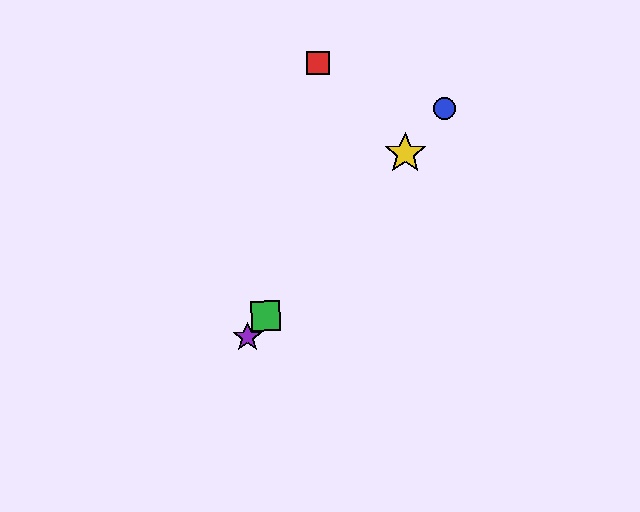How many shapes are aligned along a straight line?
4 shapes (the blue circle, the green square, the yellow star, the purple star) are aligned along a straight line.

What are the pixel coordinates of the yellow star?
The yellow star is at (405, 153).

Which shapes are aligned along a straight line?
The blue circle, the green square, the yellow star, the purple star are aligned along a straight line.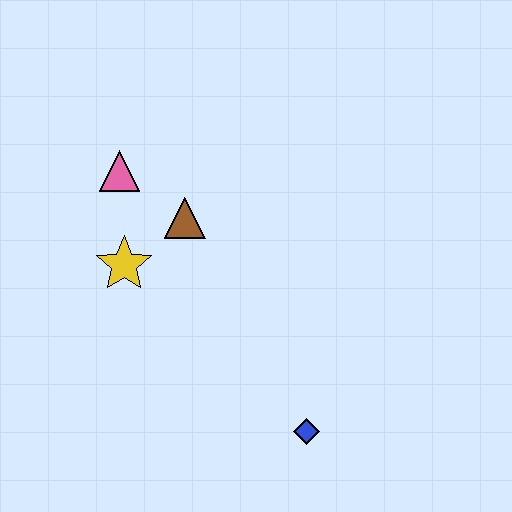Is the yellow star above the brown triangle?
No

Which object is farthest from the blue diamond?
The pink triangle is farthest from the blue diamond.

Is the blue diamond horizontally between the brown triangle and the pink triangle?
No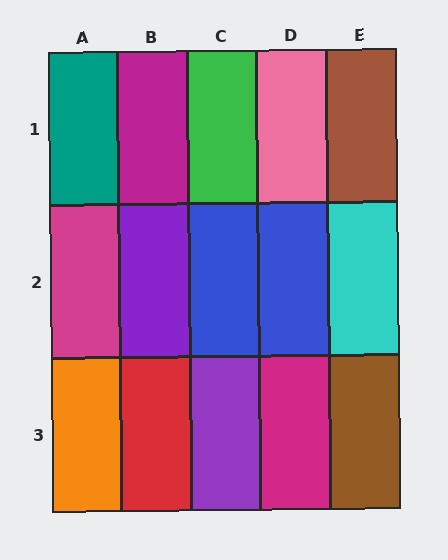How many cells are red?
1 cell is red.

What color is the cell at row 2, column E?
Cyan.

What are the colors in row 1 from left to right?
Teal, magenta, green, pink, brown.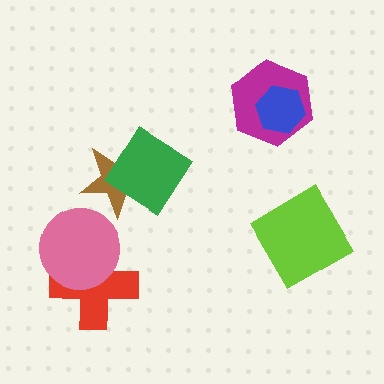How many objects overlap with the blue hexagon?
1 object overlaps with the blue hexagon.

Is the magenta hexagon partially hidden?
Yes, it is partially covered by another shape.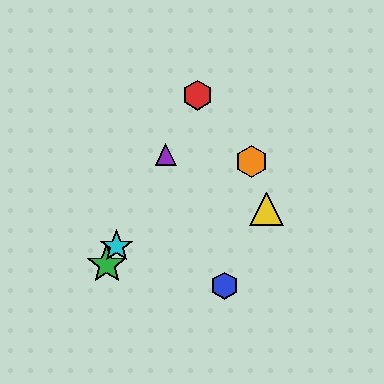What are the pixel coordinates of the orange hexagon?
The orange hexagon is at (251, 161).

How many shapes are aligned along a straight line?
4 shapes (the red hexagon, the green star, the purple triangle, the cyan star) are aligned along a straight line.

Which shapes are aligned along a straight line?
The red hexagon, the green star, the purple triangle, the cyan star are aligned along a straight line.